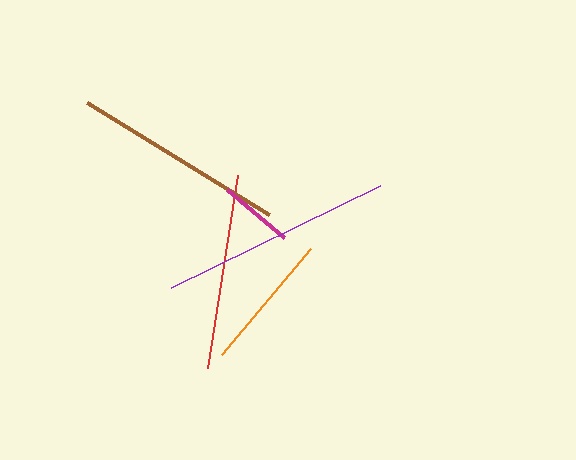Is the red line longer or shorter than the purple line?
The purple line is longer than the red line.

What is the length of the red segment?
The red segment is approximately 196 pixels long.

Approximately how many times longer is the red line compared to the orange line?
The red line is approximately 1.4 times the length of the orange line.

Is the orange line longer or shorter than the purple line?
The purple line is longer than the orange line.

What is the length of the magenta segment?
The magenta segment is approximately 75 pixels long.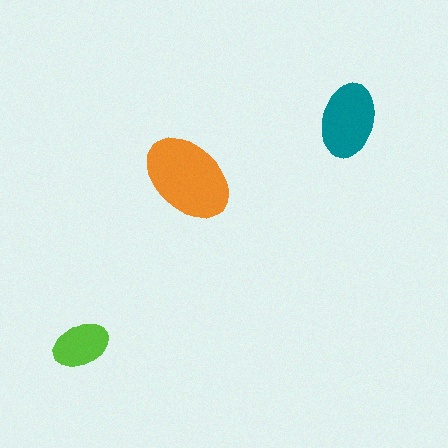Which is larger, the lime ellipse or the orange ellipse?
The orange one.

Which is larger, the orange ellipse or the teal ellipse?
The orange one.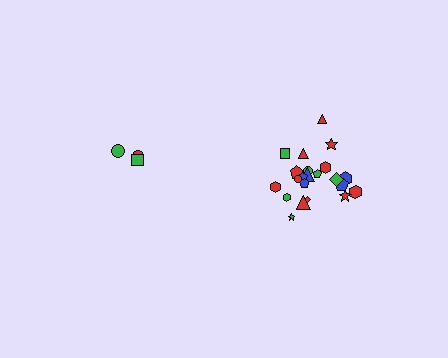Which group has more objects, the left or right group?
The right group.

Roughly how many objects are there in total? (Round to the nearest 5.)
Roughly 25 objects in total.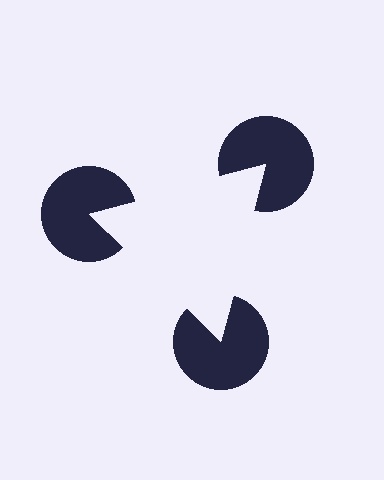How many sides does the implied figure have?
3 sides.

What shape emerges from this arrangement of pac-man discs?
An illusory triangle — its edges are inferred from the aligned wedge cuts in the pac-man discs, not physically drawn.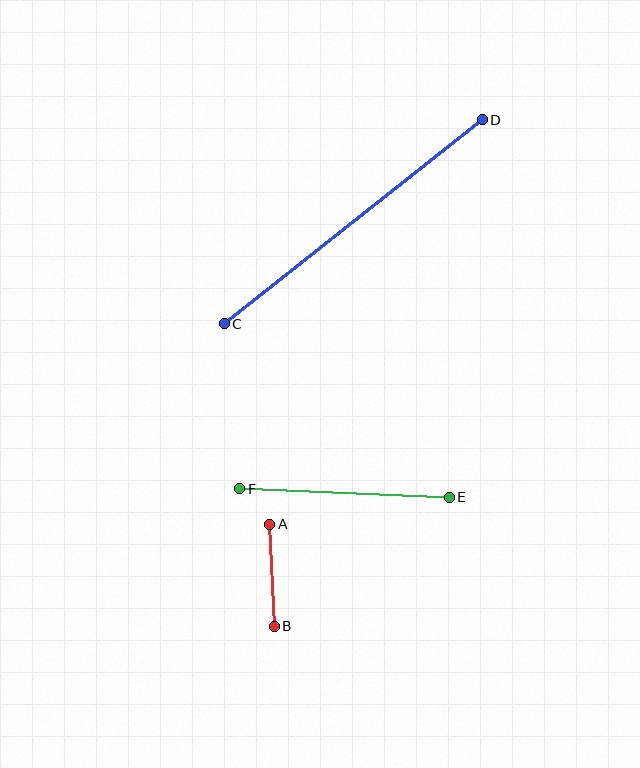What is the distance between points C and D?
The distance is approximately 329 pixels.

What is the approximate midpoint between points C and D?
The midpoint is at approximately (353, 222) pixels.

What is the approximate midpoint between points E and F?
The midpoint is at approximately (345, 493) pixels.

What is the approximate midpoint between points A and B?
The midpoint is at approximately (272, 575) pixels.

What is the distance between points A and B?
The distance is approximately 102 pixels.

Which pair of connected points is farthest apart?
Points C and D are farthest apart.